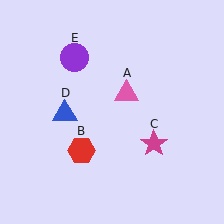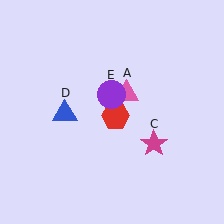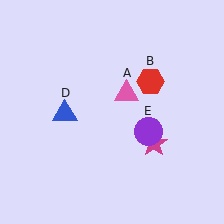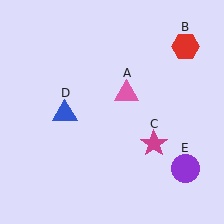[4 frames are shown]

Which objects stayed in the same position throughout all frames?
Pink triangle (object A) and magenta star (object C) and blue triangle (object D) remained stationary.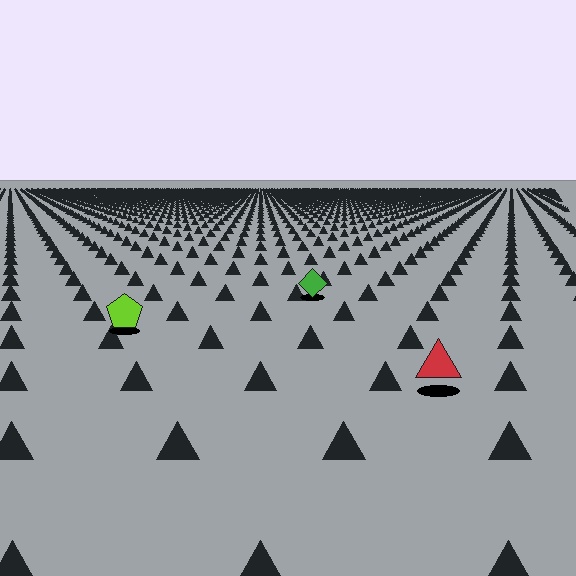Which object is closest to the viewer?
The red triangle is closest. The texture marks near it are larger and more spread out.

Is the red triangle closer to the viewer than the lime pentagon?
Yes. The red triangle is closer — you can tell from the texture gradient: the ground texture is coarser near it.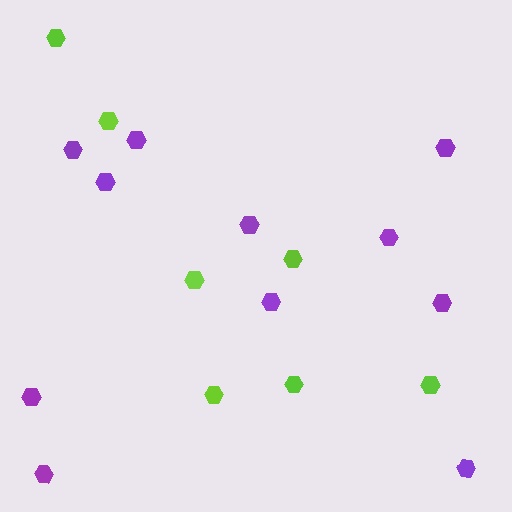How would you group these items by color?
There are 2 groups: one group of purple hexagons (11) and one group of lime hexagons (7).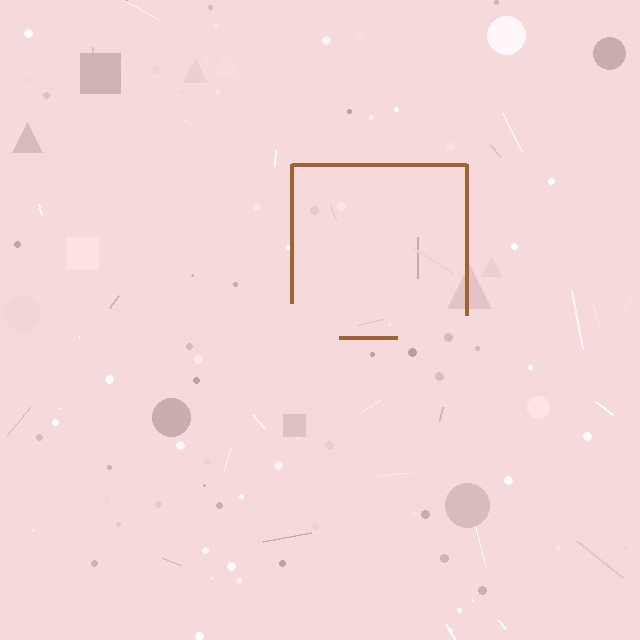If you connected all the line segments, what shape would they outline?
They would outline a square.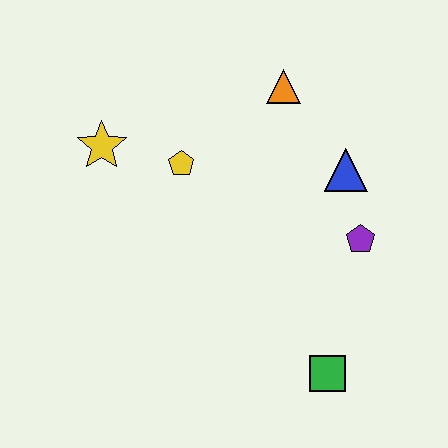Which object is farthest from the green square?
The yellow star is farthest from the green square.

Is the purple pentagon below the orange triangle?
Yes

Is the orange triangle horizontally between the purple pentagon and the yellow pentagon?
Yes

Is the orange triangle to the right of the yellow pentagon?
Yes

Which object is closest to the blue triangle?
The purple pentagon is closest to the blue triangle.